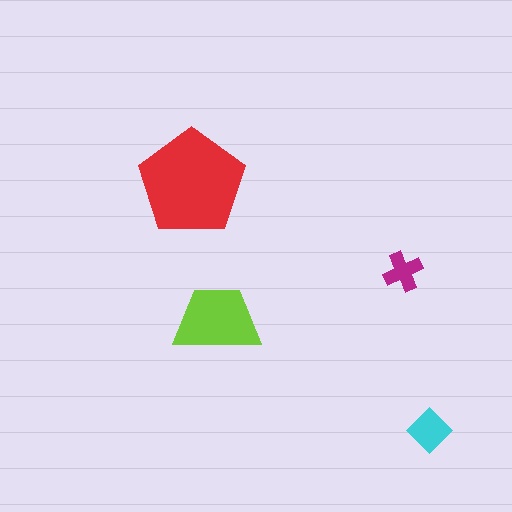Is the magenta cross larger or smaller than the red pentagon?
Smaller.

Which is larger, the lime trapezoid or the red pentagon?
The red pentagon.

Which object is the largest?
The red pentagon.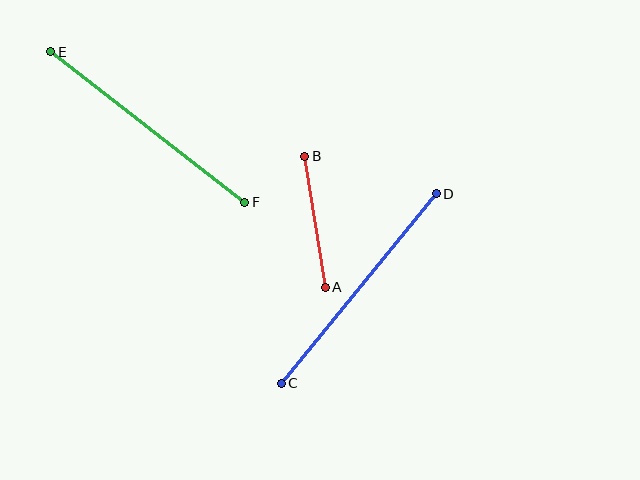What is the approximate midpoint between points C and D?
The midpoint is at approximately (359, 289) pixels.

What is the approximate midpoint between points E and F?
The midpoint is at approximately (148, 127) pixels.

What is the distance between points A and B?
The distance is approximately 133 pixels.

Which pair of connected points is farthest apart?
Points E and F are farthest apart.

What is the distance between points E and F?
The distance is approximately 246 pixels.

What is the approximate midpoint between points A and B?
The midpoint is at approximately (315, 222) pixels.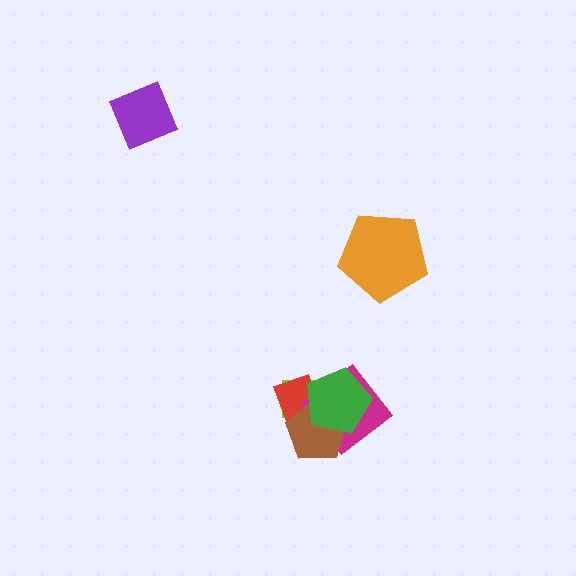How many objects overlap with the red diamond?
4 objects overlap with the red diamond.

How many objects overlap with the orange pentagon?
0 objects overlap with the orange pentagon.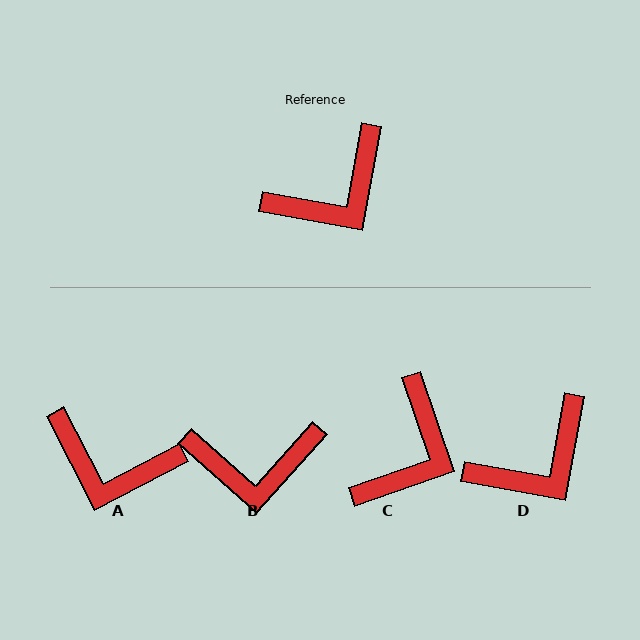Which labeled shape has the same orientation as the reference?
D.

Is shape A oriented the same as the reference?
No, it is off by about 52 degrees.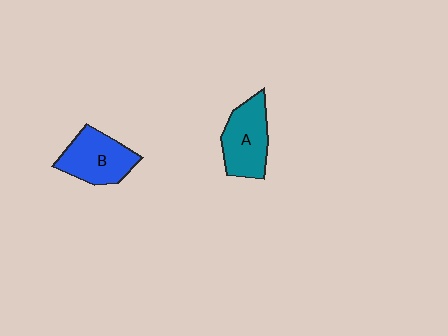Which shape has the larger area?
Shape A (teal).